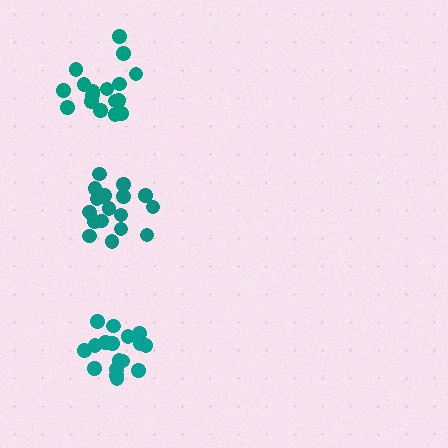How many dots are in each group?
Group 1: 17 dots, Group 2: 19 dots, Group 3: 17 dots (53 total).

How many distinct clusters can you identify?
There are 3 distinct clusters.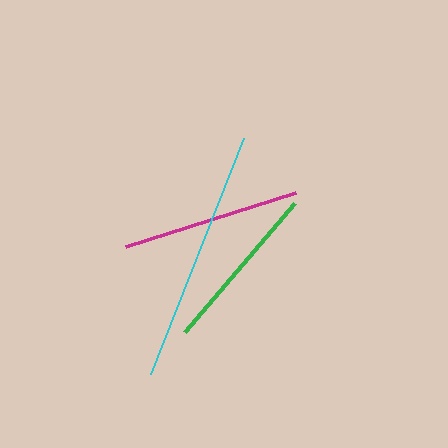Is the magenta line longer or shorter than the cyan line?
The cyan line is longer than the magenta line.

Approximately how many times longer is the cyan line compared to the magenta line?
The cyan line is approximately 1.4 times the length of the magenta line.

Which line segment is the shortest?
The green line is the shortest at approximately 169 pixels.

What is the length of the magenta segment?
The magenta segment is approximately 179 pixels long.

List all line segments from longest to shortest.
From longest to shortest: cyan, magenta, green.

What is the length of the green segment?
The green segment is approximately 169 pixels long.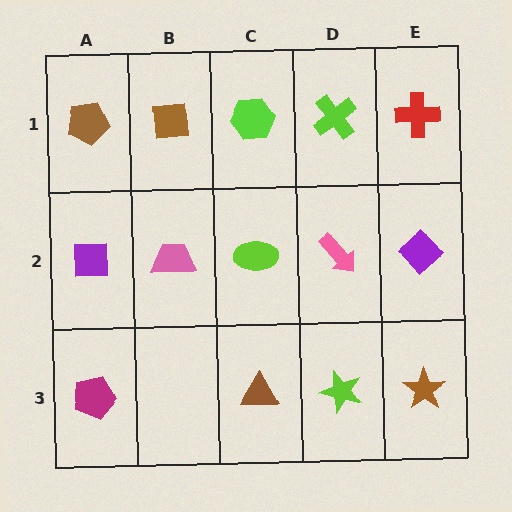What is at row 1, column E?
A red cross.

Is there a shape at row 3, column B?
No, that cell is empty.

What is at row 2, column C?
A lime ellipse.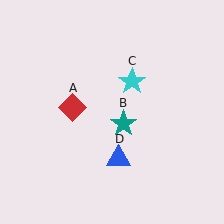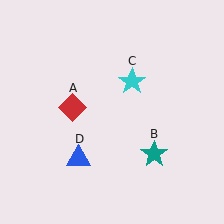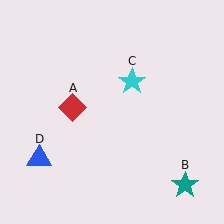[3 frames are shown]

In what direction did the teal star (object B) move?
The teal star (object B) moved down and to the right.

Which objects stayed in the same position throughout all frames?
Red diamond (object A) and cyan star (object C) remained stationary.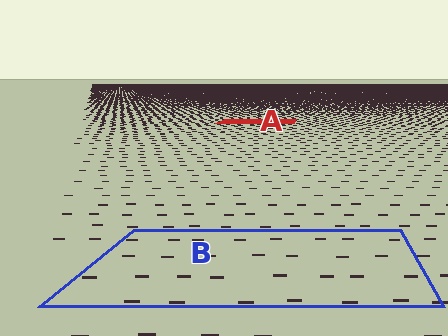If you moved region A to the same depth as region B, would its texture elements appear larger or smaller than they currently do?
They would appear larger. At a closer depth, the same texture elements are projected at a bigger on-screen size.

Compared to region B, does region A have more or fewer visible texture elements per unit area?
Region A has more texture elements per unit area — they are packed more densely because it is farther away.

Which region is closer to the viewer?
Region B is closer. The texture elements there are larger and more spread out.